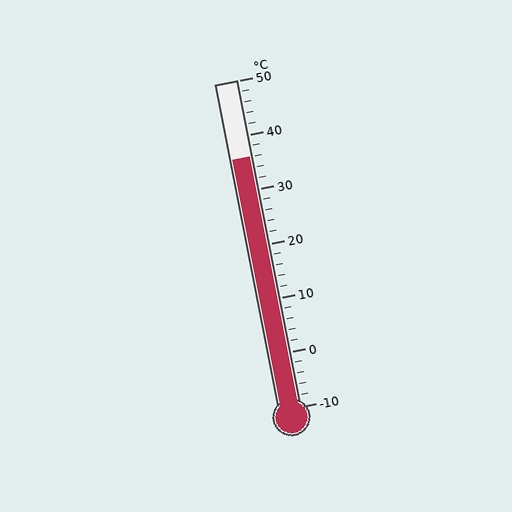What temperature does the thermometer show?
The thermometer shows approximately 36°C.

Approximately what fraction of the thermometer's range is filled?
The thermometer is filled to approximately 75% of its range.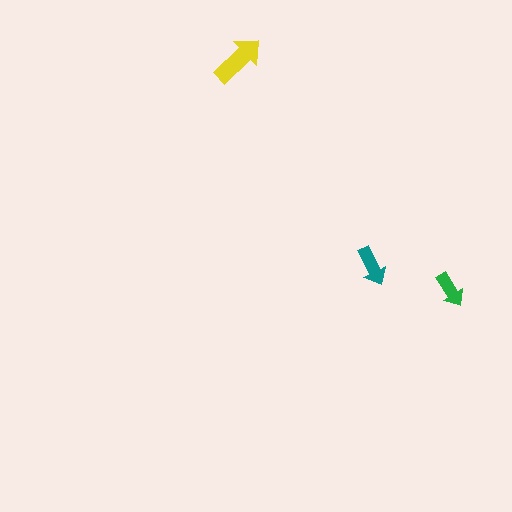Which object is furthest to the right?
The green arrow is rightmost.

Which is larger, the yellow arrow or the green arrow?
The yellow one.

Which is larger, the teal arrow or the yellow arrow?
The yellow one.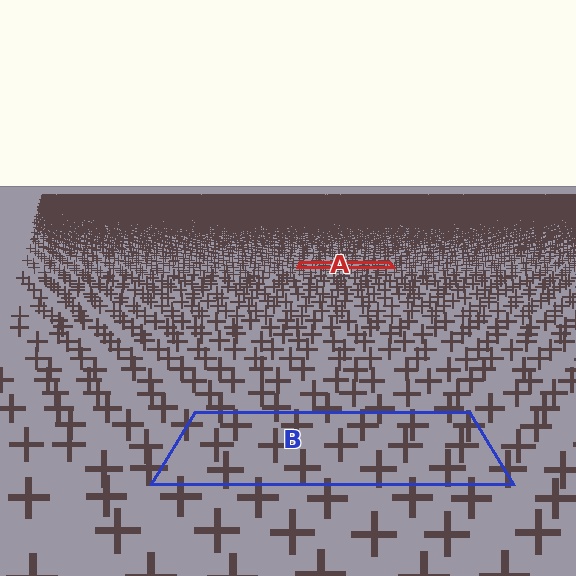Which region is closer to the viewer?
Region B is closer. The texture elements there are larger and more spread out.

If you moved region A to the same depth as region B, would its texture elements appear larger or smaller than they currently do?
They would appear larger. At a closer depth, the same texture elements are projected at a bigger on-screen size.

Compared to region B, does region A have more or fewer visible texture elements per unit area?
Region A has more texture elements per unit area — they are packed more densely because it is farther away.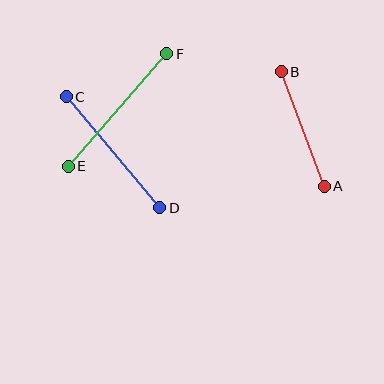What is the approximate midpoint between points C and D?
The midpoint is at approximately (113, 152) pixels.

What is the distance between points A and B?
The distance is approximately 123 pixels.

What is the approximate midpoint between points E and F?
The midpoint is at approximately (118, 110) pixels.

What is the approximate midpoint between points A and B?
The midpoint is at approximately (303, 129) pixels.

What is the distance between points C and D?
The distance is approximately 145 pixels.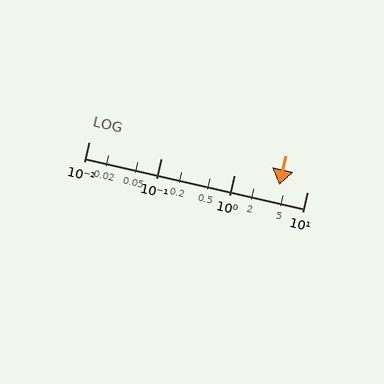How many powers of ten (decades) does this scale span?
The scale spans 3 decades, from 0.01 to 10.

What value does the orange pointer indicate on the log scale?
The pointer indicates approximately 4.2.